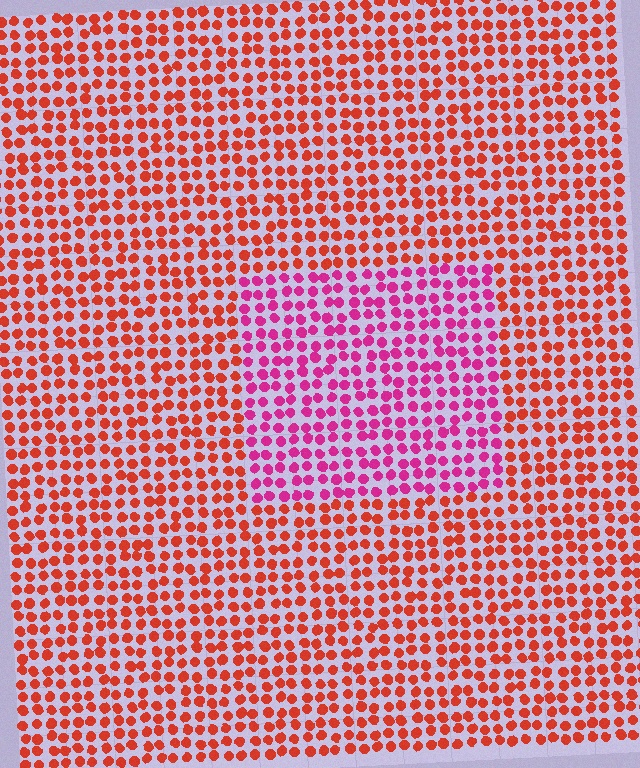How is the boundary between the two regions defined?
The boundary is defined purely by a slight shift in hue (about 43 degrees). Spacing, size, and orientation are identical on both sides.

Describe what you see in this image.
The image is filled with small red elements in a uniform arrangement. A rectangle-shaped region is visible where the elements are tinted to a slightly different hue, forming a subtle color boundary.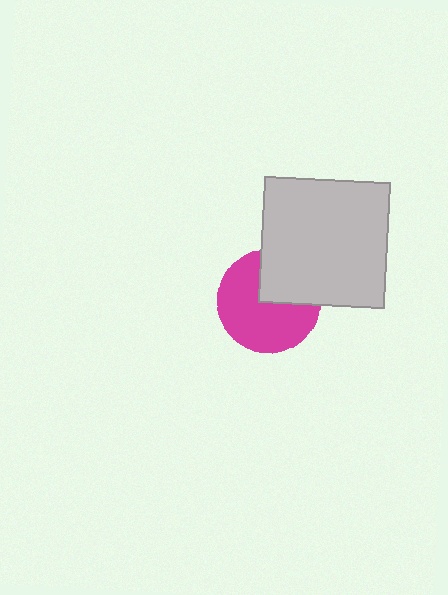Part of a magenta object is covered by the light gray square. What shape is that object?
It is a circle.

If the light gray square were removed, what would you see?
You would see the complete magenta circle.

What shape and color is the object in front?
The object in front is a light gray square.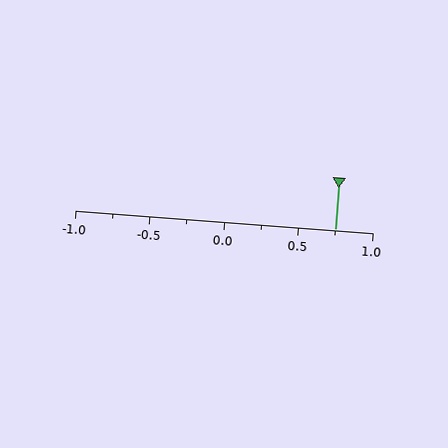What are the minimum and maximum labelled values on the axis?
The axis runs from -1.0 to 1.0.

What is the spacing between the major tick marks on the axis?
The major ticks are spaced 0.5 apart.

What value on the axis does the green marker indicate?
The marker indicates approximately 0.75.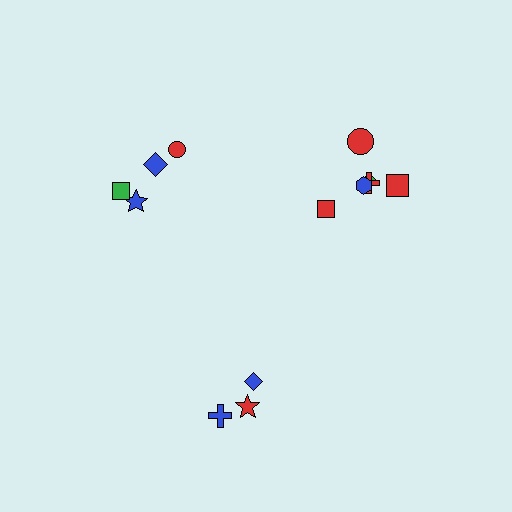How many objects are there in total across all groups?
There are 13 objects.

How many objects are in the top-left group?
There are 4 objects.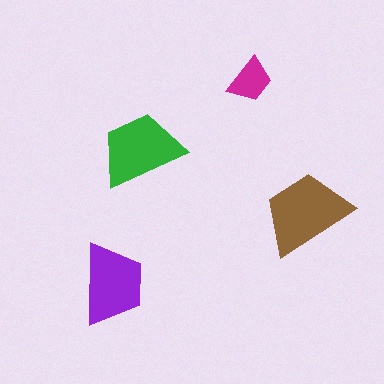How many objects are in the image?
There are 4 objects in the image.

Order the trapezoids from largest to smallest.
the brown one, the green one, the purple one, the magenta one.